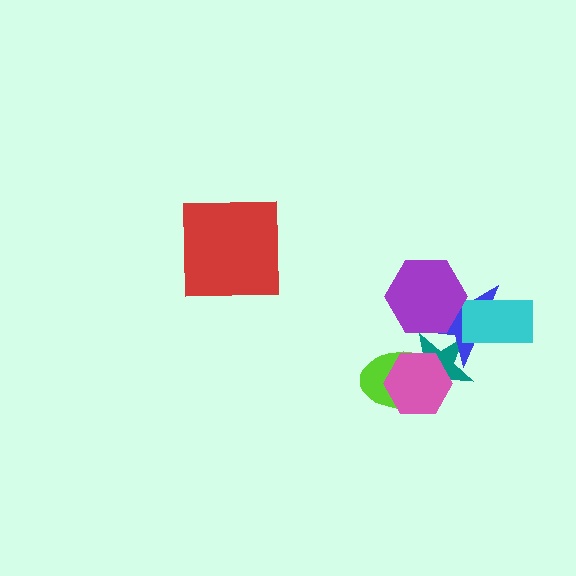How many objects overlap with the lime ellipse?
2 objects overlap with the lime ellipse.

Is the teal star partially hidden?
Yes, it is partially covered by another shape.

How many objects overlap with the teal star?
4 objects overlap with the teal star.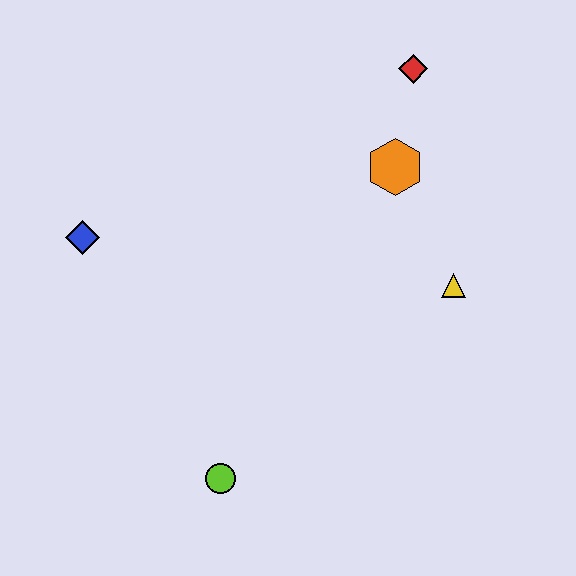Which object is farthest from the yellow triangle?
The blue diamond is farthest from the yellow triangle.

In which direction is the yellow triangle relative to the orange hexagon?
The yellow triangle is below the orange hexagon.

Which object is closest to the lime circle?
The blue diamond is closest to the lime circle.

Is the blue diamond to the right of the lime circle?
No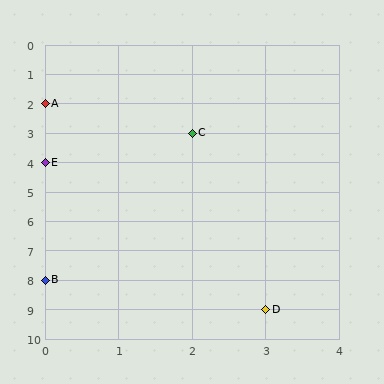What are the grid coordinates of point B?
Point B is at grid coordinates (0, 8).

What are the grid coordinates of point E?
Point E is at grid coordinates (0, 4).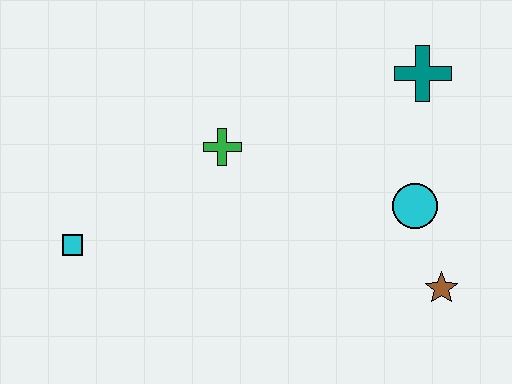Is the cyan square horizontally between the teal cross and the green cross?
No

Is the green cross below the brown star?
No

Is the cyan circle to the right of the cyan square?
Yes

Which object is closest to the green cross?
The cyan square is closest to the green cross.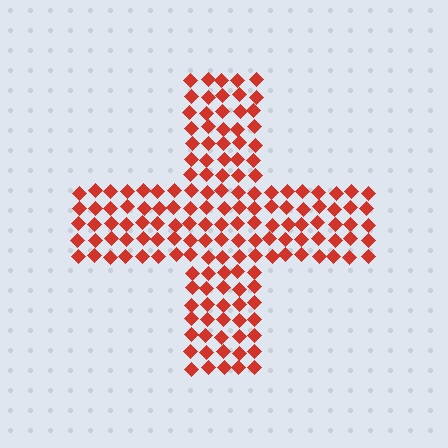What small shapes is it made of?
It is made of small diamonds.